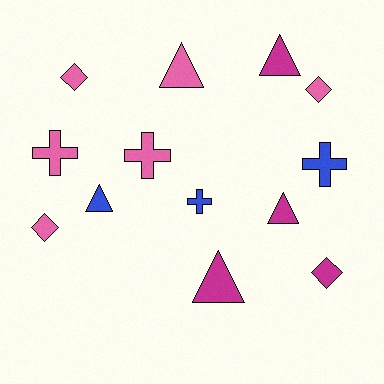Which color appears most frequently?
Pink, with 6 objects.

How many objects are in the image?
There are 13 objects.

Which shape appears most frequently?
Triangle, with 5 objects.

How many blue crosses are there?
There are 2 blue crosses.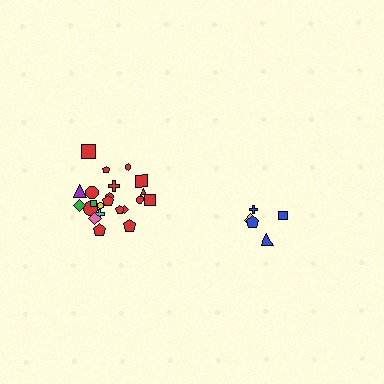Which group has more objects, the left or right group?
The left group.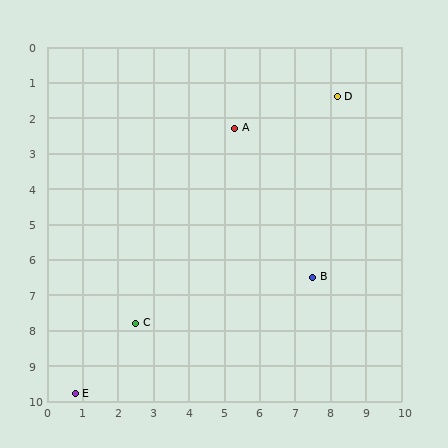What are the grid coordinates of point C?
Point C is at approximately (2.5, 7.8).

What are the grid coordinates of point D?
Point D is at approximately (8.2, 1.4).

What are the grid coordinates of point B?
Point B is at approximately (7.5, 6.5).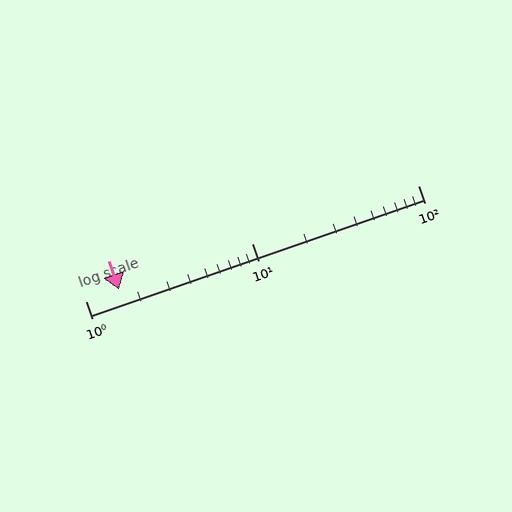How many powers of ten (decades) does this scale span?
The scale spans 2 decades, from 1 to 100.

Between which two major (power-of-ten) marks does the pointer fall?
The pointer is between 1 and 10.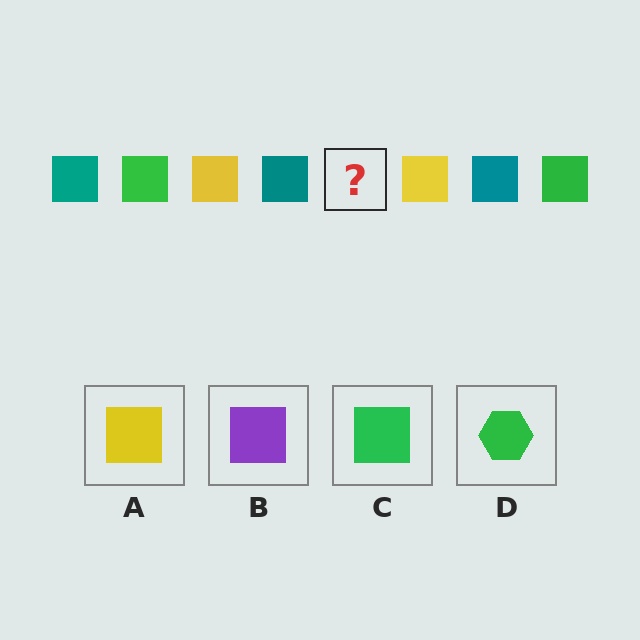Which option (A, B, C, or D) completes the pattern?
C.